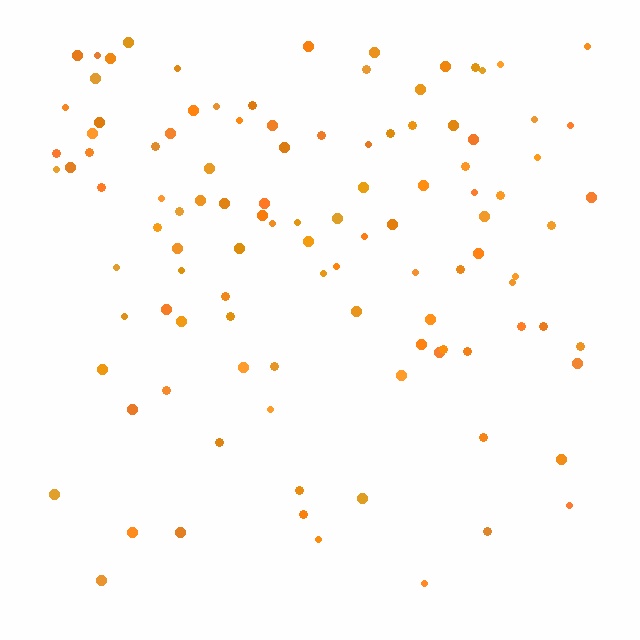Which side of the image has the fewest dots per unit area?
The bottom.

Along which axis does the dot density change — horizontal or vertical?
Vertical.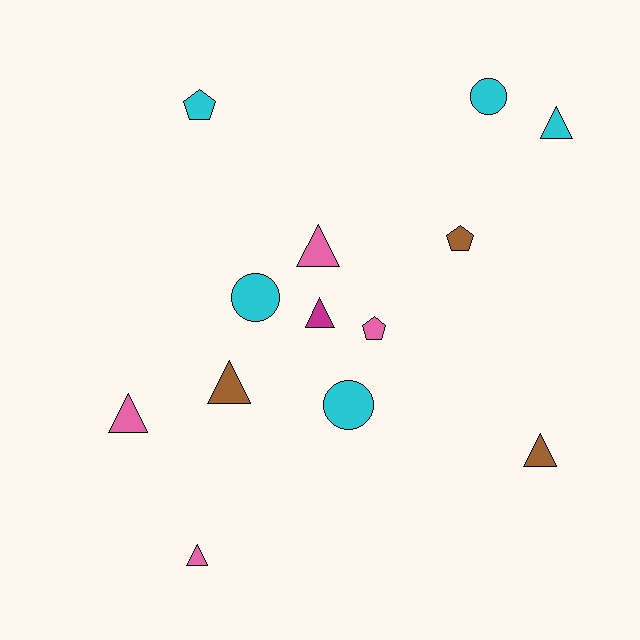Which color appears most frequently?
Cyan, with 5 objects.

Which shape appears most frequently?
Triangle, with 7 objects.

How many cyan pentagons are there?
There is 1 cyan pentagon.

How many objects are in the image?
There are 13 objects.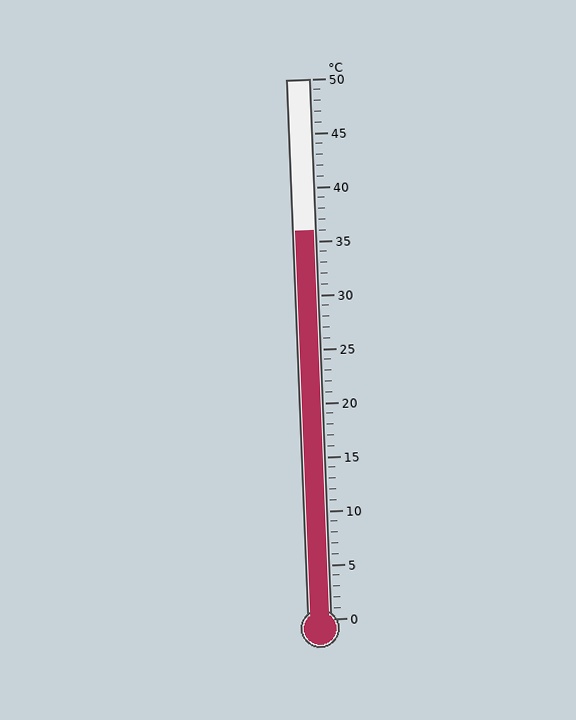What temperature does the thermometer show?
The thermometer shows approximately 36°C.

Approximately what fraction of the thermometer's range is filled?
The thermometer is filled to approximately 70% of its range.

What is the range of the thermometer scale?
The thermometer scale ranges from 0°C to 50°C.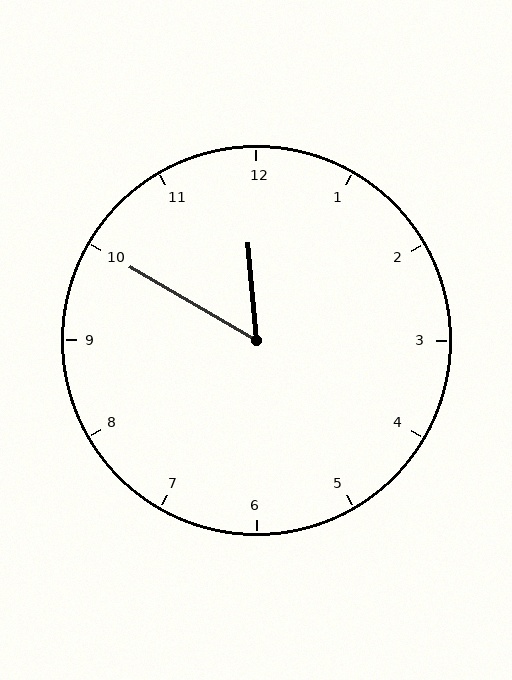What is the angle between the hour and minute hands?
Approximately 55 degrees.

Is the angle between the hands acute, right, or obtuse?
It is acute.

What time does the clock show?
11:50.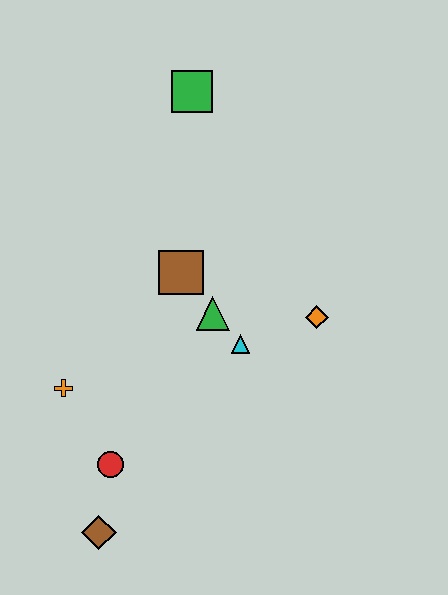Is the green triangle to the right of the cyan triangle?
No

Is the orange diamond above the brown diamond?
Yes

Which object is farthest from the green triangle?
The brown diamond is farthest from the green triangle.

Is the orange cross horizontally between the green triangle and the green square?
No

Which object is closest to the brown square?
The green triangle is closest to the brown square.